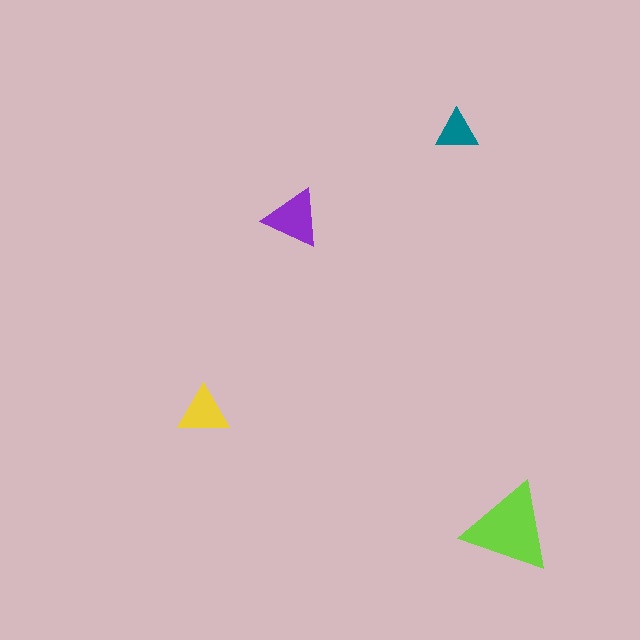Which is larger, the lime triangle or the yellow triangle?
The lime one.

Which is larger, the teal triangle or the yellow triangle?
The yellow one.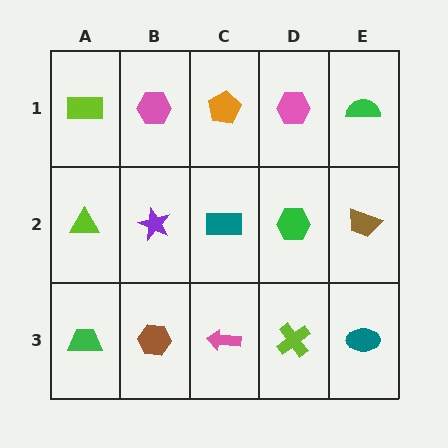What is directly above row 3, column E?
A brown trapezoid.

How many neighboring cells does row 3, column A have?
2.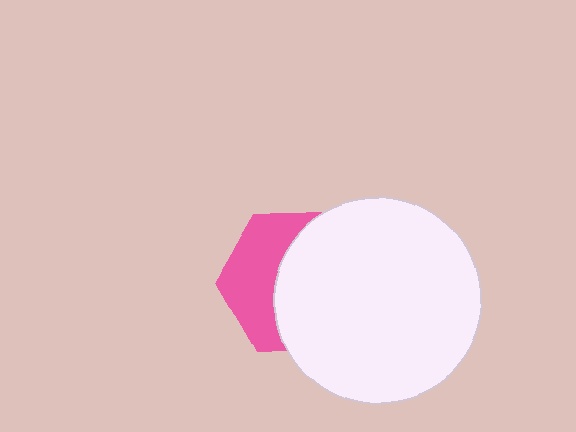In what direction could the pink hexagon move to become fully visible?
The pink hexagon could move left. That would shift it out from behind the white circle entirely.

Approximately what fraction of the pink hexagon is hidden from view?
Roughly 59% of the pink hexagon is hidden behind the white circle.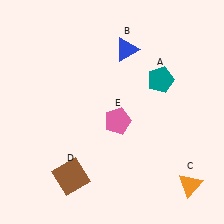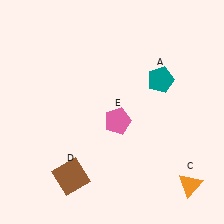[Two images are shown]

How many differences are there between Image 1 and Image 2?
There is 1 difference between the two images.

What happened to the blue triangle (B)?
The blue triangle (B) was removed in Image 2. It was in the top-right area of Image 1.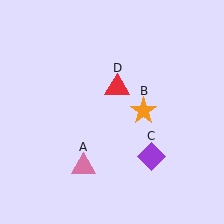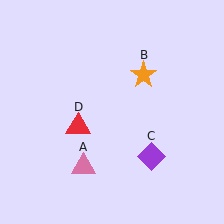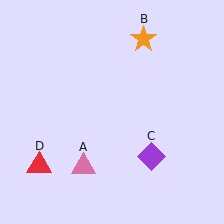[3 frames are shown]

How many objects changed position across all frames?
2 objects changed position: orange star (object B), red triangle (object D).